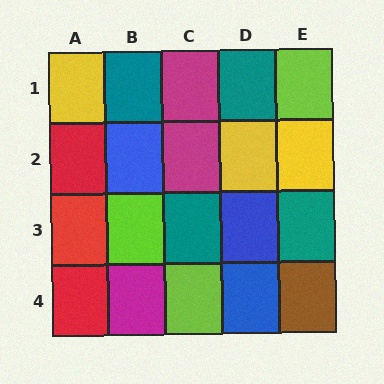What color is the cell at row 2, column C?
Magenta.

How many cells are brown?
1 cell is brown.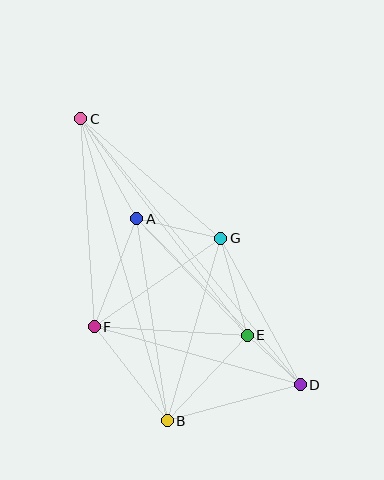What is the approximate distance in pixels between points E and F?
The distance between E and F is approximately 153 pixels.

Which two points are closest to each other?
Points D and E are closest to each other.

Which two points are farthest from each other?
Points C and D are farthest from each other.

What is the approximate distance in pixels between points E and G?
The distance between E and G is approximately 100 pixels.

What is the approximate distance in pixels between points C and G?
The distance between C and G is approximately 184 pixels.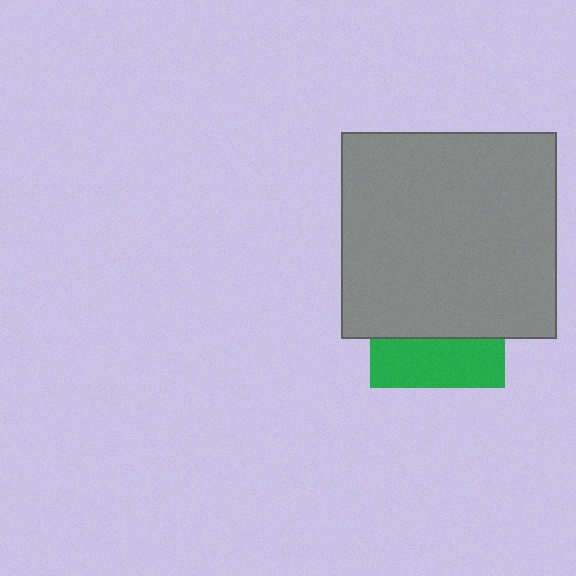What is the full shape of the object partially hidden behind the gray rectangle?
The partially hidden object is a green square.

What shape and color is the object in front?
The object in front is a gray rectangle.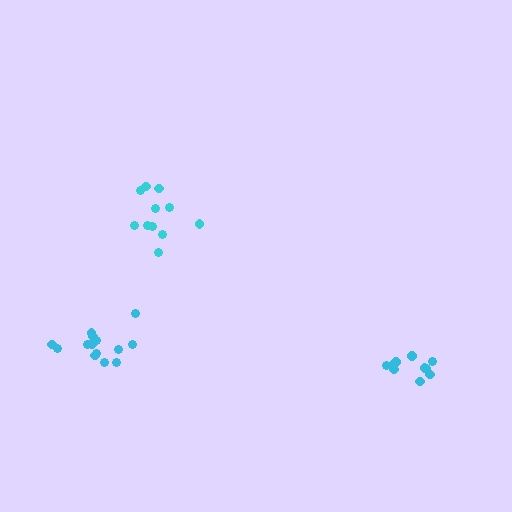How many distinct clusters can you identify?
There are 3 distinct clusters.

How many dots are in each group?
Group 1: 15 dots, Group 2: 11 dots, Group 3: 10 dots (36 total).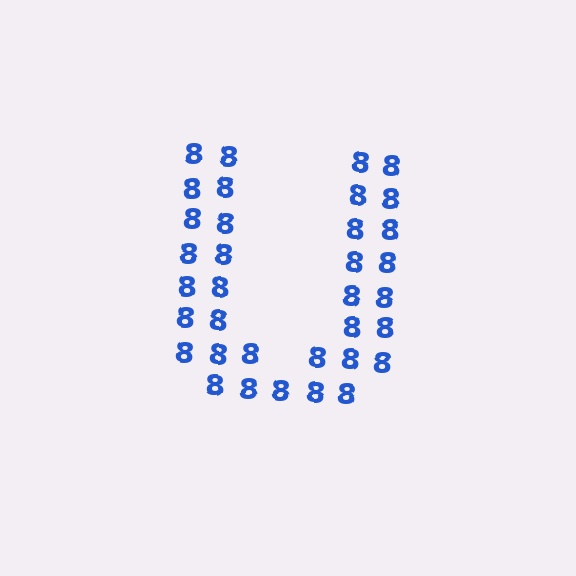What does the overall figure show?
The overall figure shows the letter U.